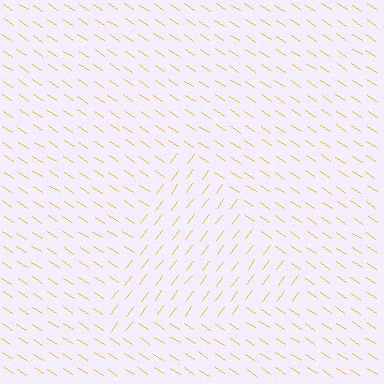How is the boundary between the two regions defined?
The boundary is defined purely by a change in line orientation (approximately 86 degrees difference). All lines are the same color and thickness.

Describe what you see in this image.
The image is filled with small yellow line segments. A triangle region in the image has lines oriented differently from the surrounding lines, creating a visible texture boundary.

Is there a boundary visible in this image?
Yes, there is a texture boundary formed by a change in line orientation.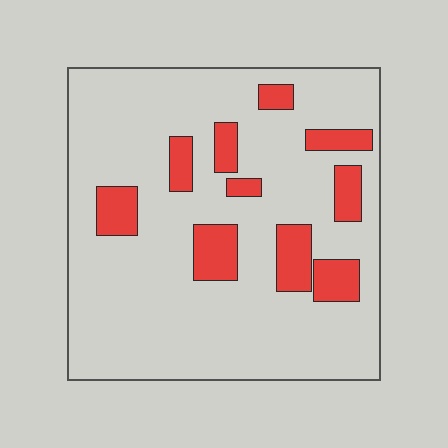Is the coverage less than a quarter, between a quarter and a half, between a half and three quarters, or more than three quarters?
Less than a quarter.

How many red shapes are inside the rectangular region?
10.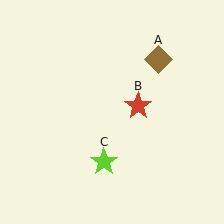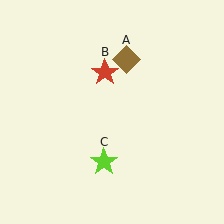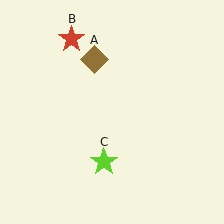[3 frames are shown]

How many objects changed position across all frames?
2 objects changed position: brown diamond (object A), red star (object B).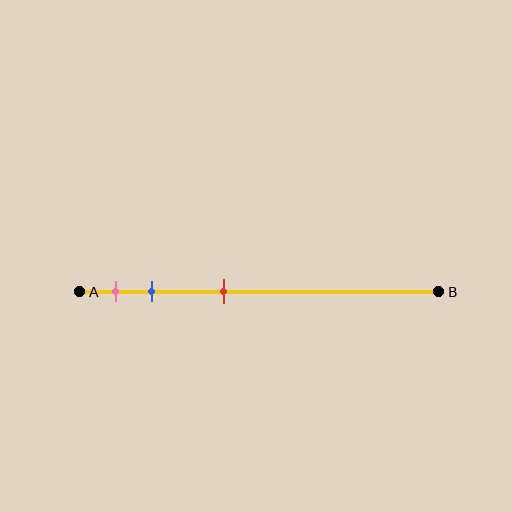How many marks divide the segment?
There are 3 marks dividing the segment.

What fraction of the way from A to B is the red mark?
The red mark is approximately 40% (0.4) of the way from A to B.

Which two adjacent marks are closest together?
The pink and blue marks are the closest adjacent pair.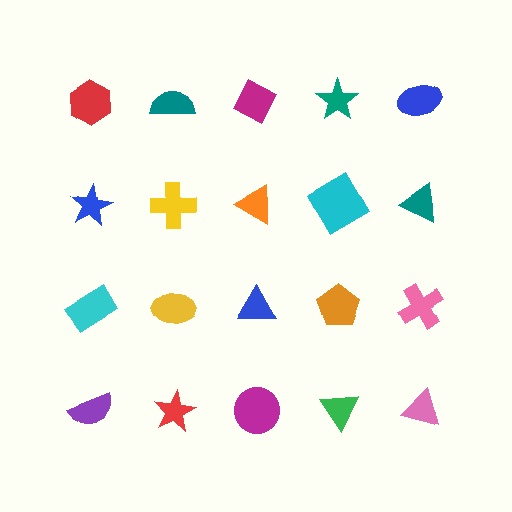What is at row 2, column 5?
A teal triangle.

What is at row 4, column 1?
A purple semicircle.